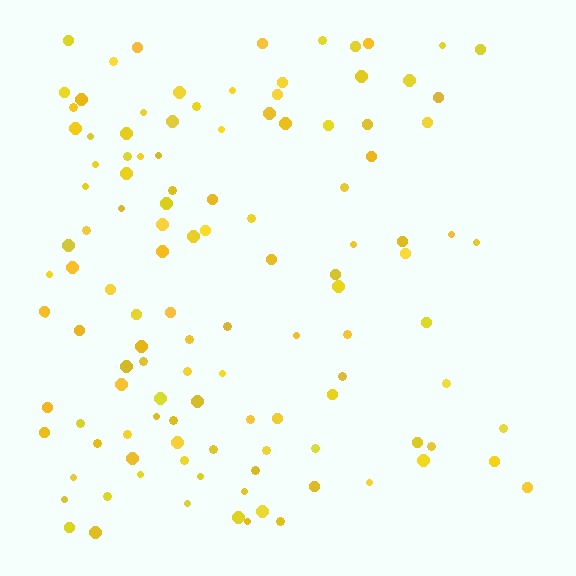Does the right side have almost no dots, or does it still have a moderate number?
Still a moderate number, just noticeably fewer than the left.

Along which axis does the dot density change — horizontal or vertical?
Horizontal.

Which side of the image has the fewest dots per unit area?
The right.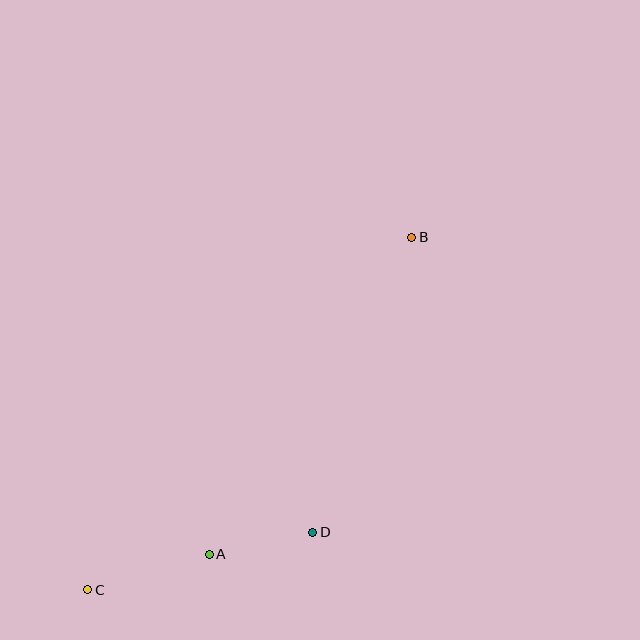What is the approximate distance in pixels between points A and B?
The distance between A and B is approximately 376 pixels.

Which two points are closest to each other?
Points A and D are closest to each other.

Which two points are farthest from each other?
Points B and C are farthest from each other.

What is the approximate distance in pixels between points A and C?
The distance between A and C is approximately 127 pixels.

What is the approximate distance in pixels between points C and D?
The distance between C and D is approximately 232 pixels.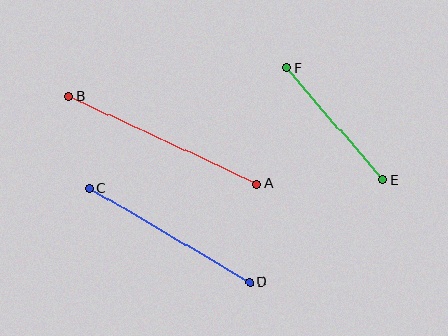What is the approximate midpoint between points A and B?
The midpoint is at approximately (163, 140) pixels.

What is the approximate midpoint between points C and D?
The midpoint is at approximately (170, 235) pixels.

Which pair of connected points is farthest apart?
Points A and B are farthest apart.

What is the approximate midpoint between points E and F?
The midpoint is at approximately (335, 124) pixels.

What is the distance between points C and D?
The distance is approximately 186 pixels.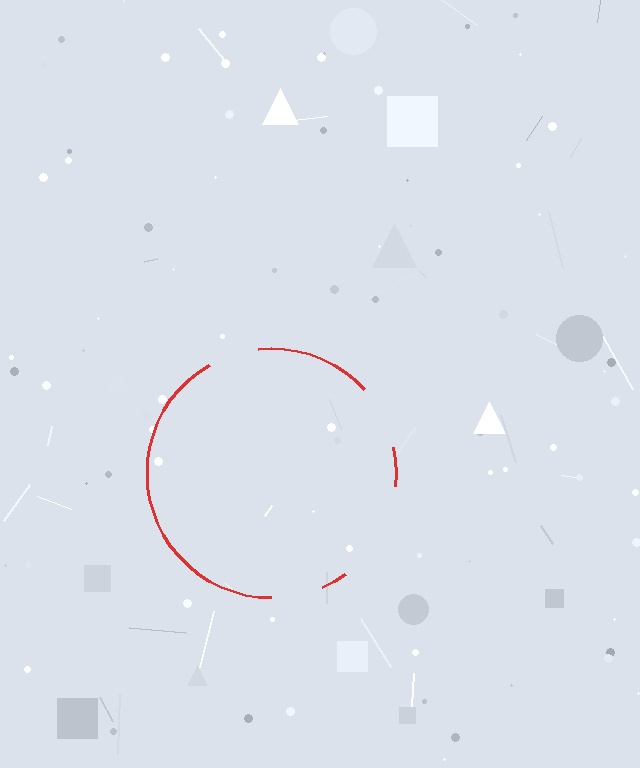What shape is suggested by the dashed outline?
The dashed outline suggests a circle.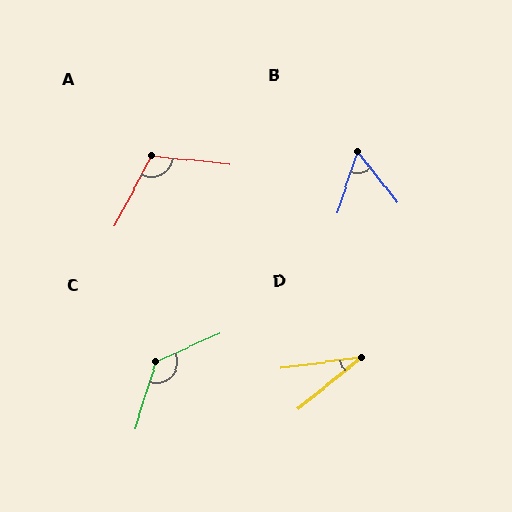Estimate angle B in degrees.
Approximately 56 degrees.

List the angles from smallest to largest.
D (32°), B (56°), A (112°), C (132°).